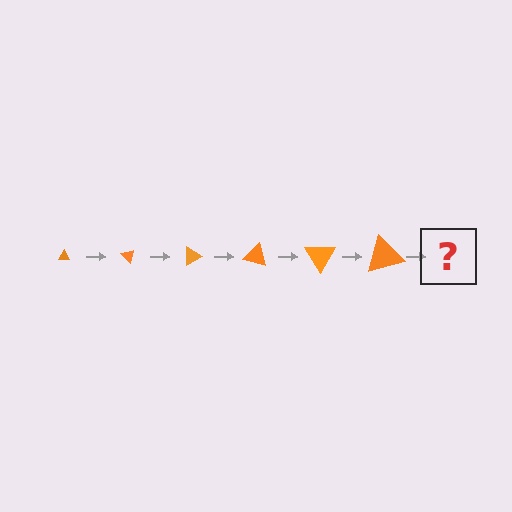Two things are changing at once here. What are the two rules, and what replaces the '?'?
The two rules are that the triangle grows larger each step and it rotates 45 degrees each step. The '?' should be a triangle, larger than the previous one and rotated 270 degrees from the start.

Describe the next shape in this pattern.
It should be a triangle, larger than the previous one and rotated 270 degrees from the start.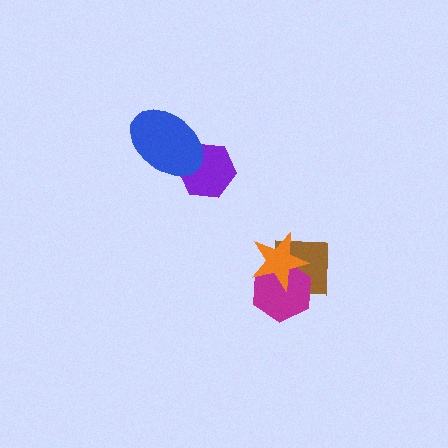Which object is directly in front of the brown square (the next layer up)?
The magenta hexagon is directly in front of the brown square.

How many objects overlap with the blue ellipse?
1 object overlaps with the blue ellipse.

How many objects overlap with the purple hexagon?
1 object overlaps with the purple hexagon.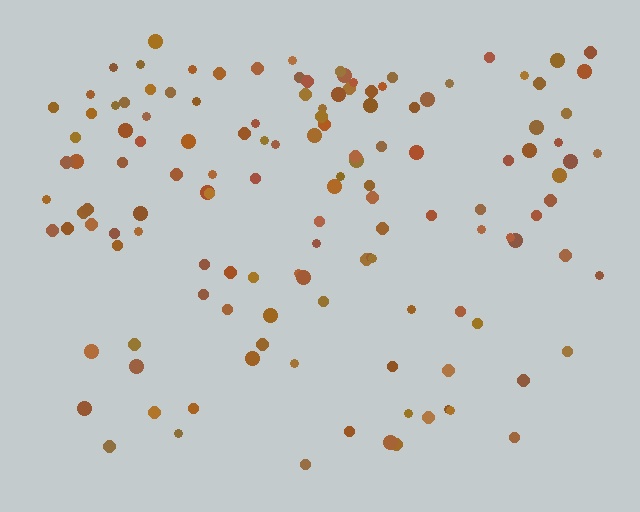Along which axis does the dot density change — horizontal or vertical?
Vertical.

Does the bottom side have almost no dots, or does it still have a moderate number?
Still a moderate number, just noticeably fewer than the top.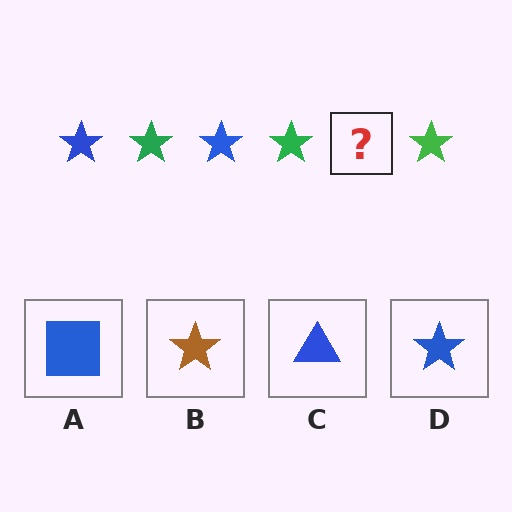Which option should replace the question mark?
Option D.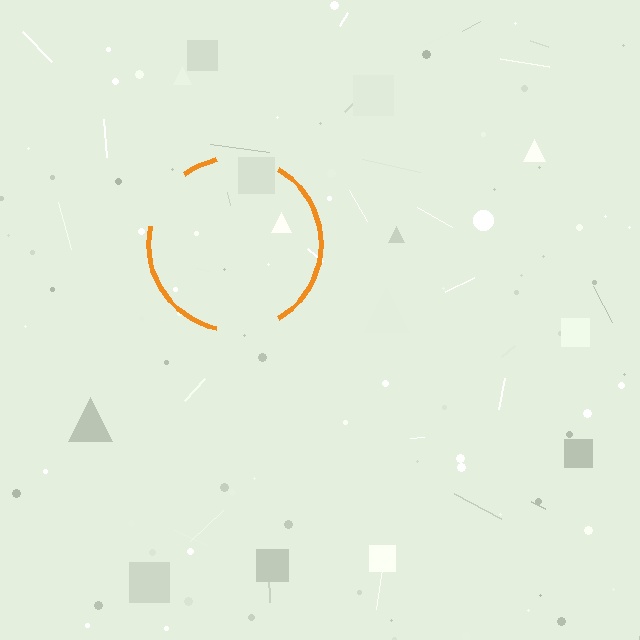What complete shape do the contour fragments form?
The contour fragments form a circle.